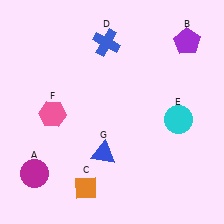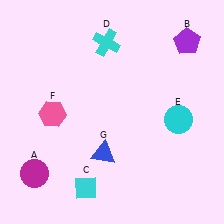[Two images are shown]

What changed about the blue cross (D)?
In Image 1, D is blue. In Image 2, it changed to cyan.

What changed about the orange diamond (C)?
In Image 1, C is orange. In Image 2, it changed to cyan.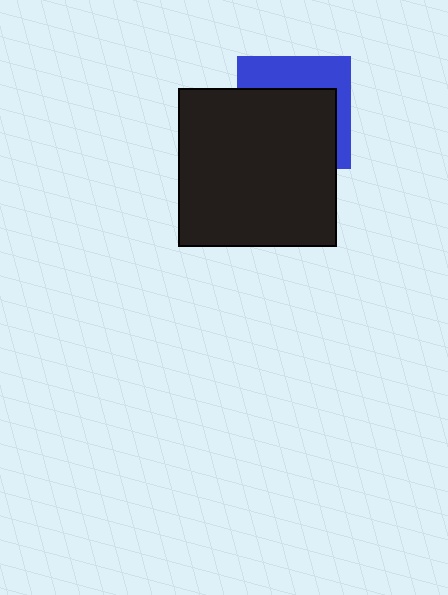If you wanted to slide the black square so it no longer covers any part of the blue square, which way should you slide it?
Slide it down — that is the most direct way to separate the two shapes.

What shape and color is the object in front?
The object in front is a black square.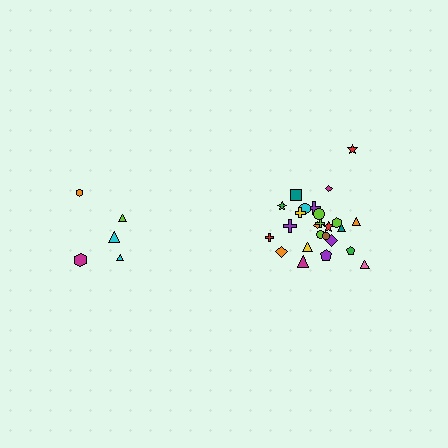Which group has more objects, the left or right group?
The right group.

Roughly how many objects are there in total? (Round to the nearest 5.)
Roughly 30 objects in total.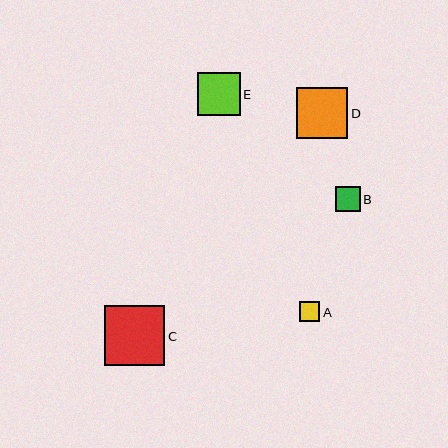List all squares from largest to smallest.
From largest to smallest: C, D, E, B, A.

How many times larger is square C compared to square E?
Square C is approximately 1.4 times the size of square E.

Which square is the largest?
Square C is the largest with a size of approximately 60 pixels.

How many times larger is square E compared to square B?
Square E is approximately 1.7 times the size of square B.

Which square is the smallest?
Square A is the smallest with a size of approximately 20 pixels.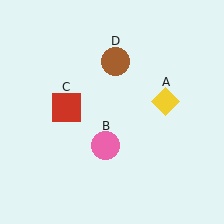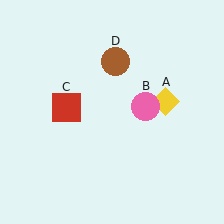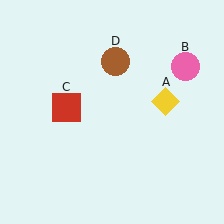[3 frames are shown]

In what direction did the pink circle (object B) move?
The pink circle (object B) moved up and to the right.